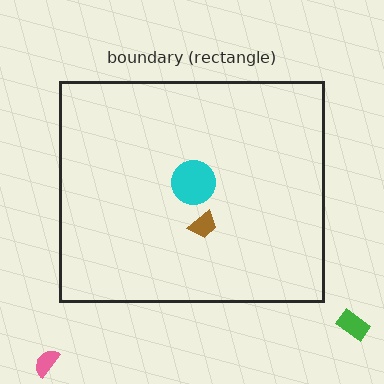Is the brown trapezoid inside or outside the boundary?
Inside.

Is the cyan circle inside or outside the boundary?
Inside.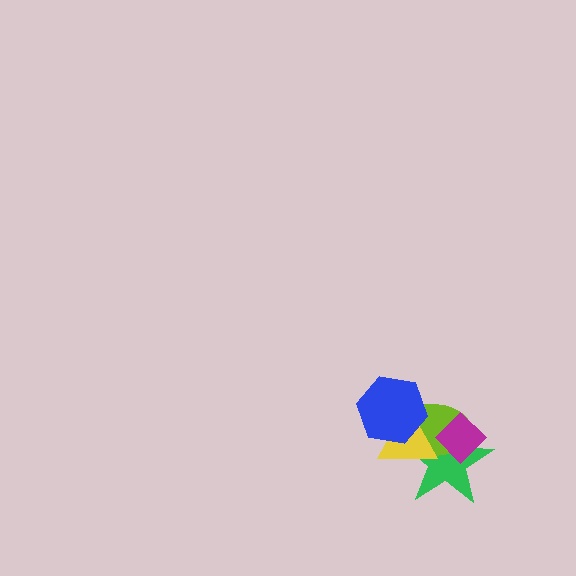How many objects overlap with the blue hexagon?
3 objects overlap with the blue hexagon.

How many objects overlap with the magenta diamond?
3 objects overlap with the magenta diamond.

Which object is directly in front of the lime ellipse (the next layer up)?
The yellow triangle is directly in front of the lime ellipse.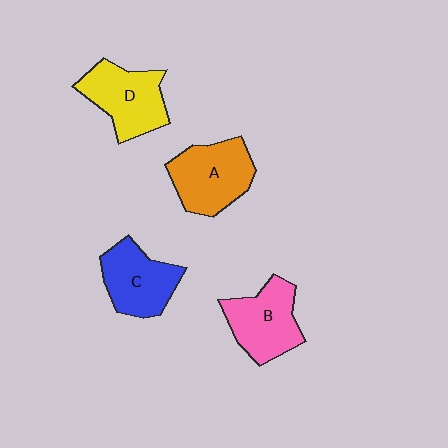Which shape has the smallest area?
Shape C (blue).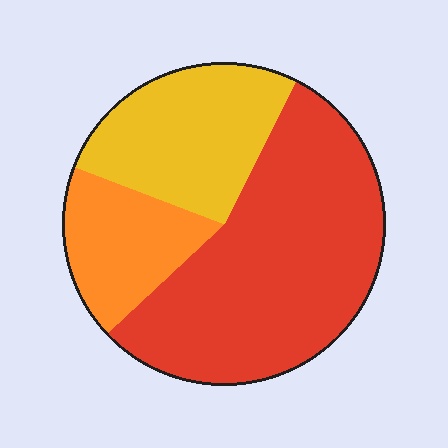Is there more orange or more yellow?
Yellow.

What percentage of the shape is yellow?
Yellow takes up about one quarter (1/4) of the shape.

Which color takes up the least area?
Orange, at roughly 20%.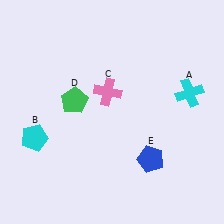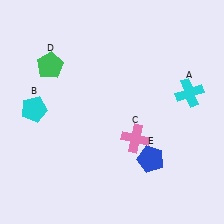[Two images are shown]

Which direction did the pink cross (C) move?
The pink cross (C) moved down.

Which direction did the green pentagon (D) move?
The green pentagon (D) moved up.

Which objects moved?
The objects that moved are: the cyan pentagon (B), the pink cross (C), the green pentagon (D).